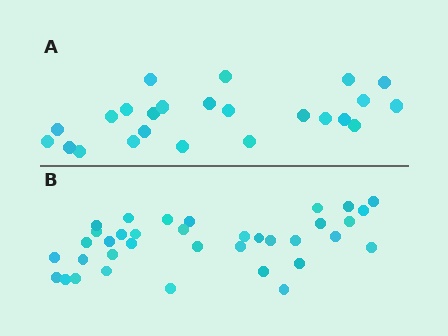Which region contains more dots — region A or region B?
Region B (the bottom region) has more dots.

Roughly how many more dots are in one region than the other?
Region B has roughly 12 or so more dots than region A.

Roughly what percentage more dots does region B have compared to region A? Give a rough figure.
About 50% more.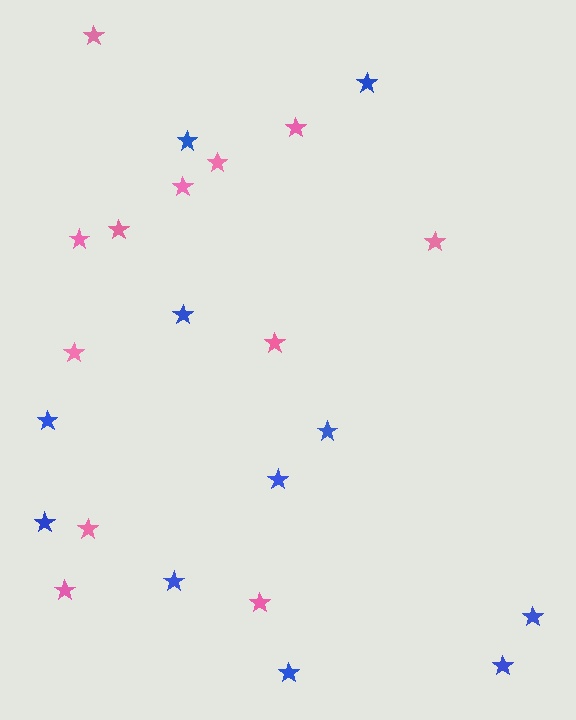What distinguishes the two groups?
There are 2 groups: one group of pink stars (12) and one group of blue stars (11).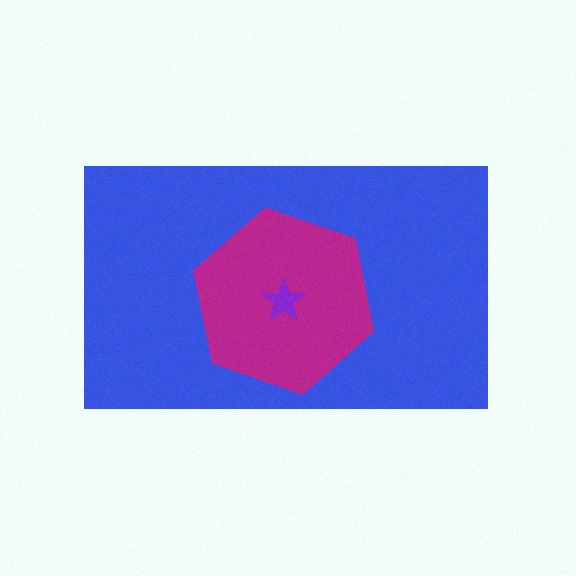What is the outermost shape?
The blue rectangle.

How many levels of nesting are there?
3.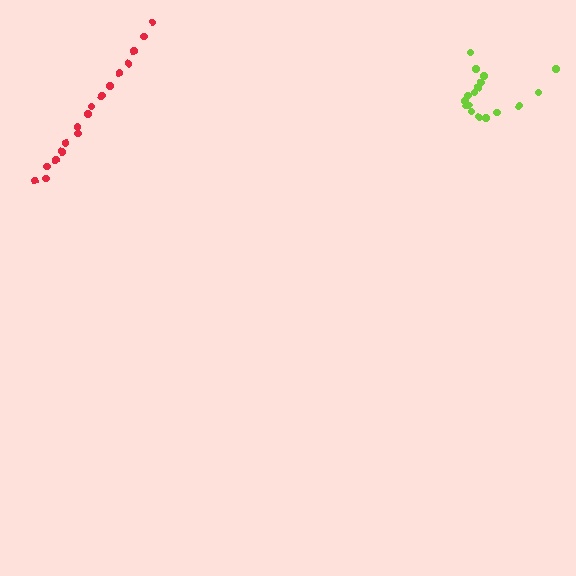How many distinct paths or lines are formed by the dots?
There are 2 distinct paths.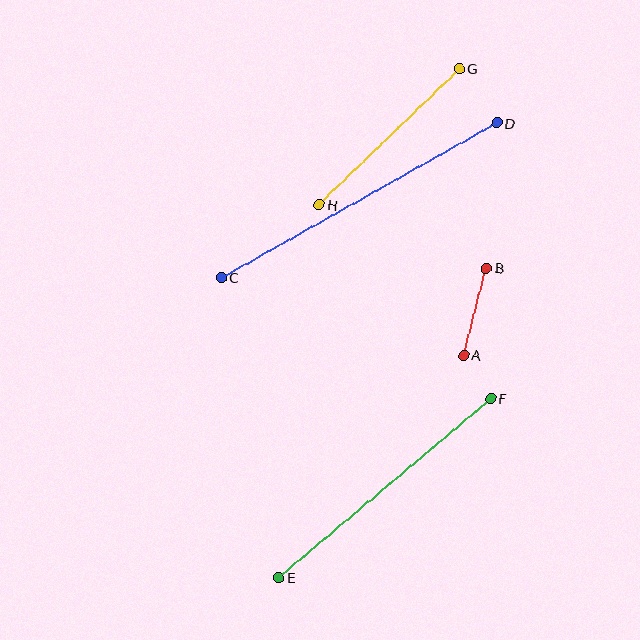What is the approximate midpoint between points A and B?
The midpoint is at approximately (475, 312) pixels.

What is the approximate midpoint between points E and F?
The midpoint is at approximately (385, 488) pixels.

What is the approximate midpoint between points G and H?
The midpoint is at approximately (389, 137) pixels.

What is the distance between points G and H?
The distance is approximately 195 pixels.